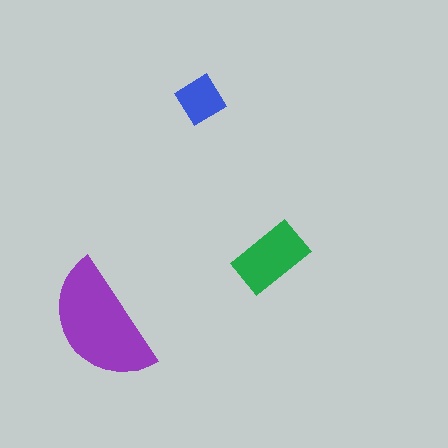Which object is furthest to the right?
The green rectangle is rightmost.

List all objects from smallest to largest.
The blue diamond, the green rectangle, the purple semicircle.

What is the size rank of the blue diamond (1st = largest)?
3rd.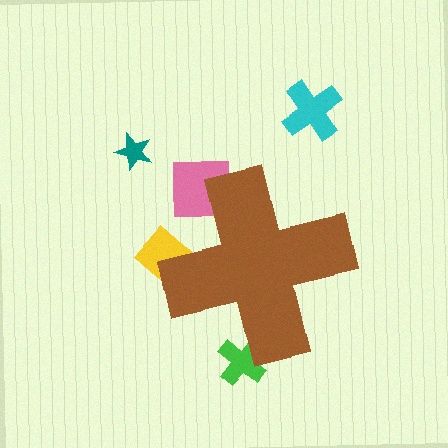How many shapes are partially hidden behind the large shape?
3 shapes are partially hidden.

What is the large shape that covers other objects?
A brown cross.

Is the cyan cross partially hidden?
No, the cyan cross is fully visible.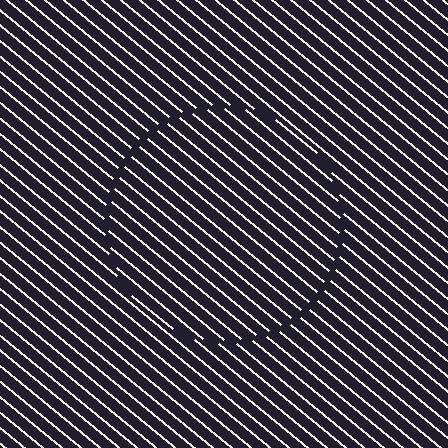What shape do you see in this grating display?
An illusory circle. The interior of the shape contains the same grating, shifted by half a period — the contour is defined by the phase discontinuity where line-ends from the inner and outer gratings abut.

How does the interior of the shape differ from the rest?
The interior of the shape contains the same grating, shifted by half a period — the contour is defined by the phase discontinuity where line-ends from the inner and outer gratings abut.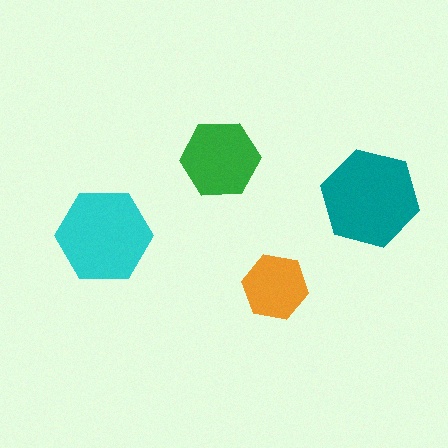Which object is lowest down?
The orange hexagon is bottommost.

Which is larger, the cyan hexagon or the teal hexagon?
The teal one.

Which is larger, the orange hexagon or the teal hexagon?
The teal one.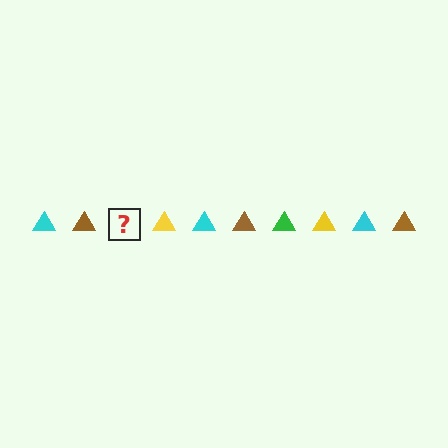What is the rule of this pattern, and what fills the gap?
The rule is that the pattern cycles through cyan, brown, green, yellow triangles. The gap should be filled with a green triangle.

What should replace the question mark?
The question mark should be replaced with a green triangle.